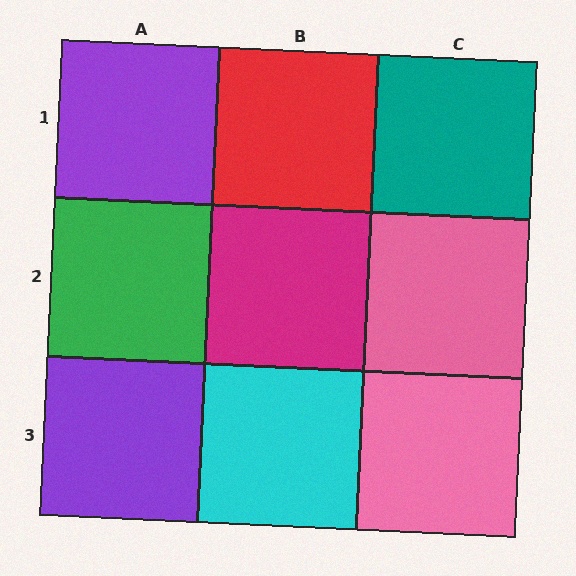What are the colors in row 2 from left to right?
Green, magenta, pink.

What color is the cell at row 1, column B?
Red.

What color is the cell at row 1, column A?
Purple.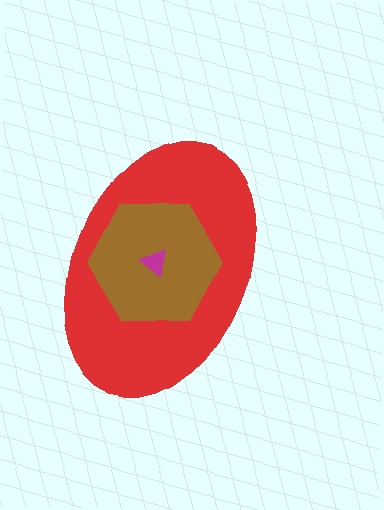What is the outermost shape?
The red ellipse.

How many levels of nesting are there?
3.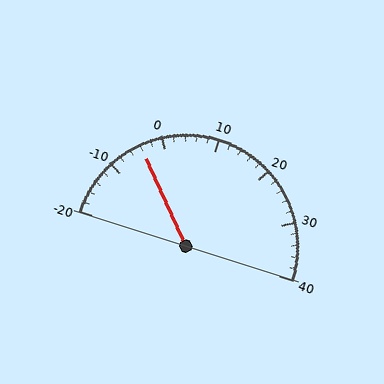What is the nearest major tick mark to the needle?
The nearest major tick mark is 0.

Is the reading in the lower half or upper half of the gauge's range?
The reading is in the lower half of the range (-20 to 40).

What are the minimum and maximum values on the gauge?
The gauge ranges from -20 to 40.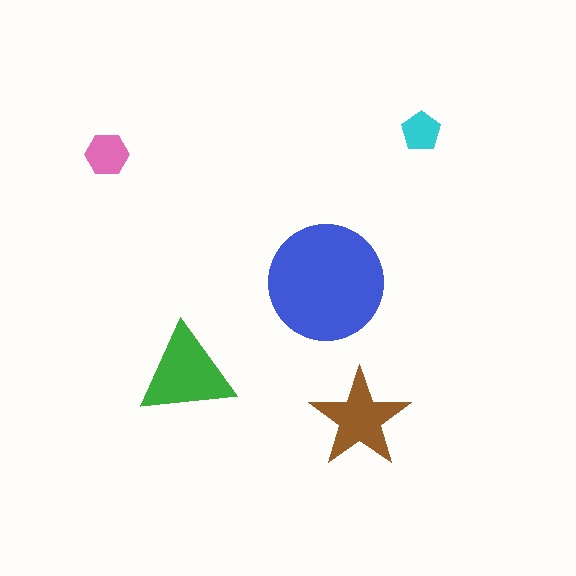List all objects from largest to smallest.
The blue circle, the green triangle, the brown star, the pink hexagon, the cyan pentagon.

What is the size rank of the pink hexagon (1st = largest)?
4th.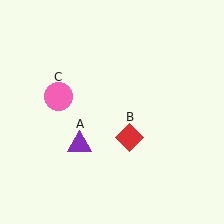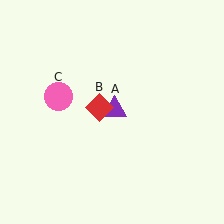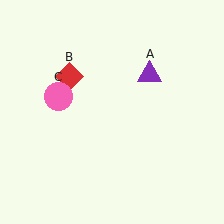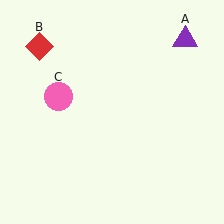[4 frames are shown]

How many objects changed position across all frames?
2 objects changed position: purple triangle (object A), red diamond (object B).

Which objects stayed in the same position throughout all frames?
Pink circle (object C) remained stationary.